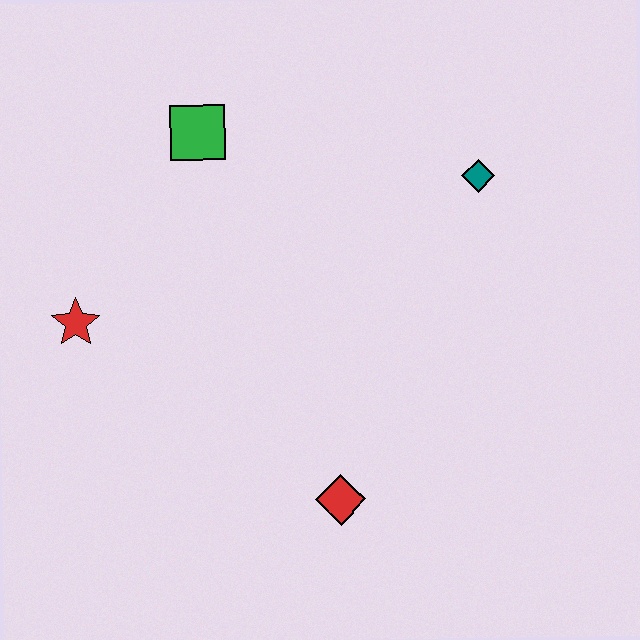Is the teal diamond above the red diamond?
Yes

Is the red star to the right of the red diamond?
No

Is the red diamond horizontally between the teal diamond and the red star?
Yes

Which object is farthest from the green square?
The red diamond is farthest from the green square.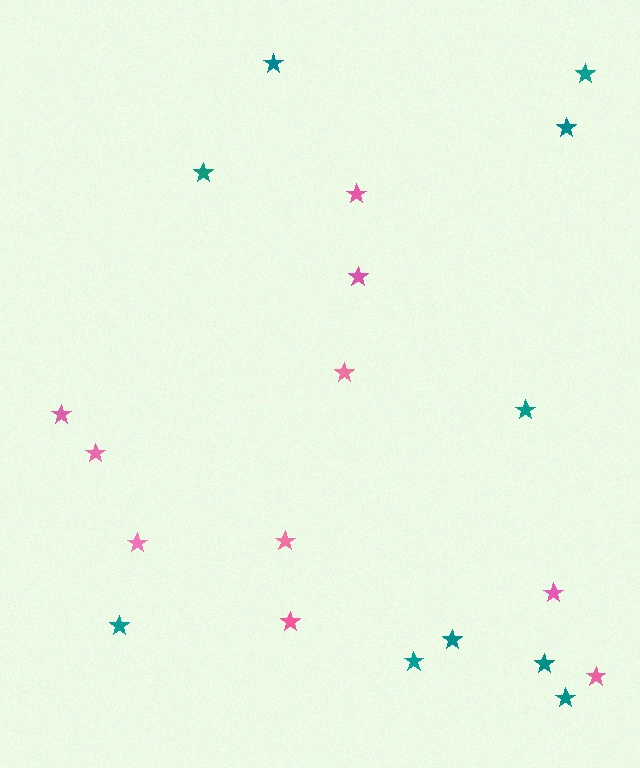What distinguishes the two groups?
There are 2 groups: one group of pink stars (10) and one group of teal stars (10).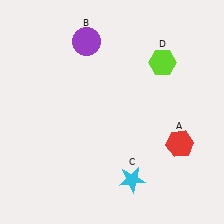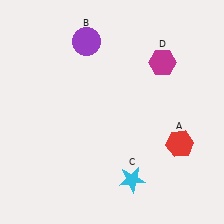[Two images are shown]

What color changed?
The hexagon (D) changed from lime in Image 1 to magenta in Image 2.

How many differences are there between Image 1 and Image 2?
There is 1 difference between the two images.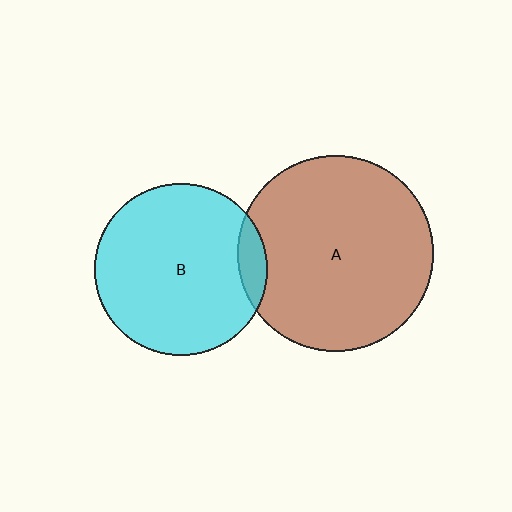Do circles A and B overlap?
Yes.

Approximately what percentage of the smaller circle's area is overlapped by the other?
Approximately 10%.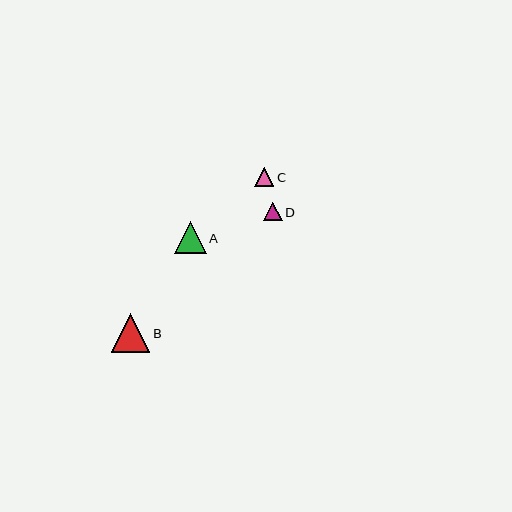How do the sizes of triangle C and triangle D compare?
Triangle C and triangle D are approximately the same size.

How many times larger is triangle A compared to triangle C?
Triangle A is approximately 1.7 times the size of triangle C.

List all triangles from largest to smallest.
From largest to smallest: B, A, C, D.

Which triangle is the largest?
Triangle B is the largest with a size of approximately 38 pixels.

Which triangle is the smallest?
Triangle D is the smallest with a size of approximately 18 pixels.